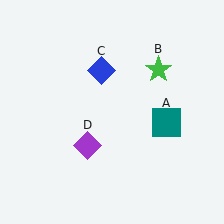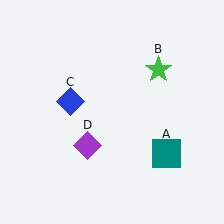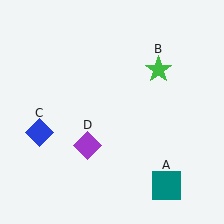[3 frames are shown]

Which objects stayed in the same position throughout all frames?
Green star (object B) and purple diamond (object D) remained stationary.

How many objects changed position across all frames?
2 objects changed position: teal square (object A), blue diamond (object C).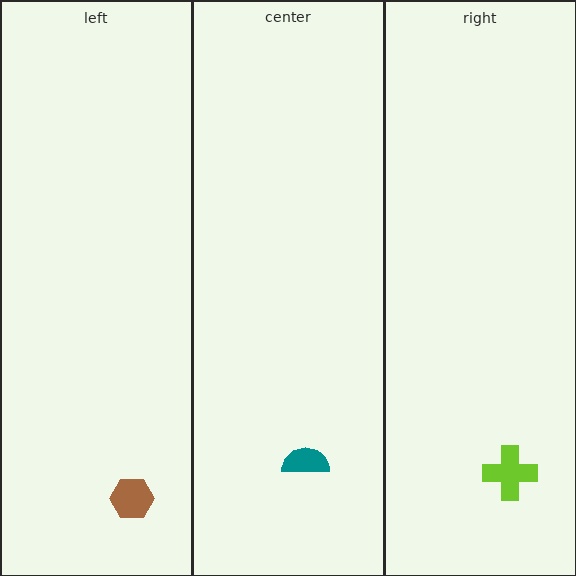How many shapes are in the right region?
1.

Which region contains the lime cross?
The right region.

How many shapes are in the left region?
1.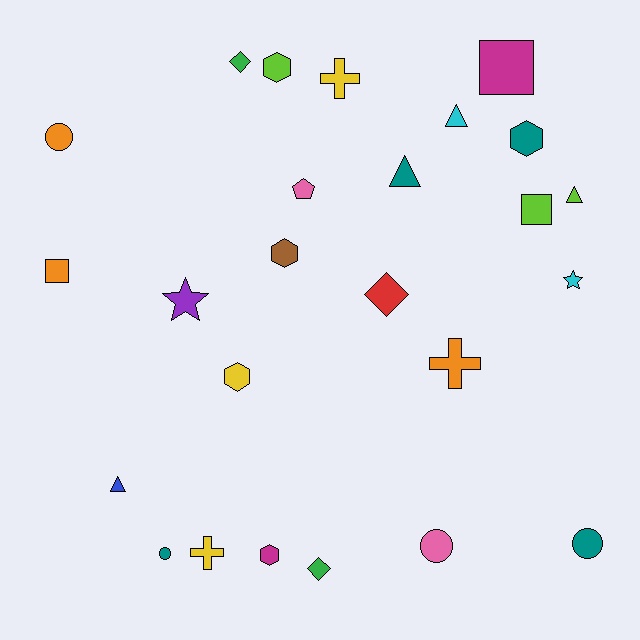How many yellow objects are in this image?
There are 3 yellow objects.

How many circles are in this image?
There are 4 circles.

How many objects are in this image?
There are 25 objects.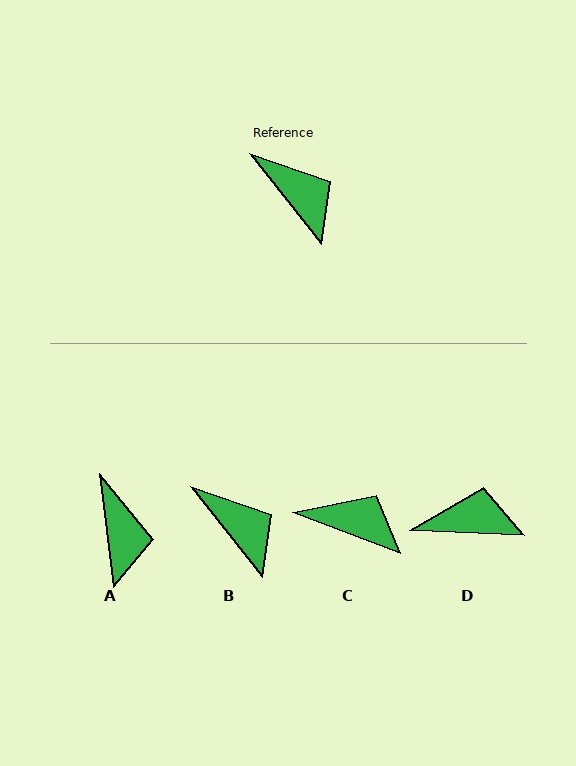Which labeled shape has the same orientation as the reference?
B.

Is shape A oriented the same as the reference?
No, it is off by about 31 degrees.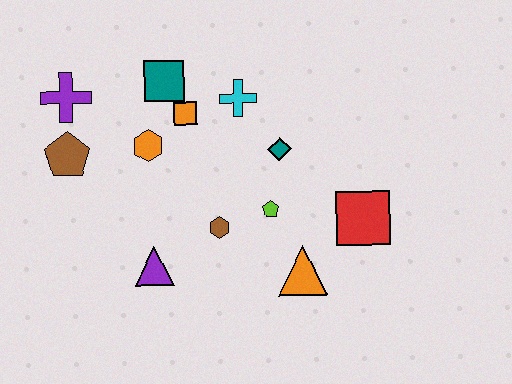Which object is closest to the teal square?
The orange square is closest to the teal square.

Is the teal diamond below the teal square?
Yes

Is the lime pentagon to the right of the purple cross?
Yes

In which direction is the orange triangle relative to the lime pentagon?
The orange triangle is below the lime pentagon.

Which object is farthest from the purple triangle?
The red square is farthest from the purple triangle.